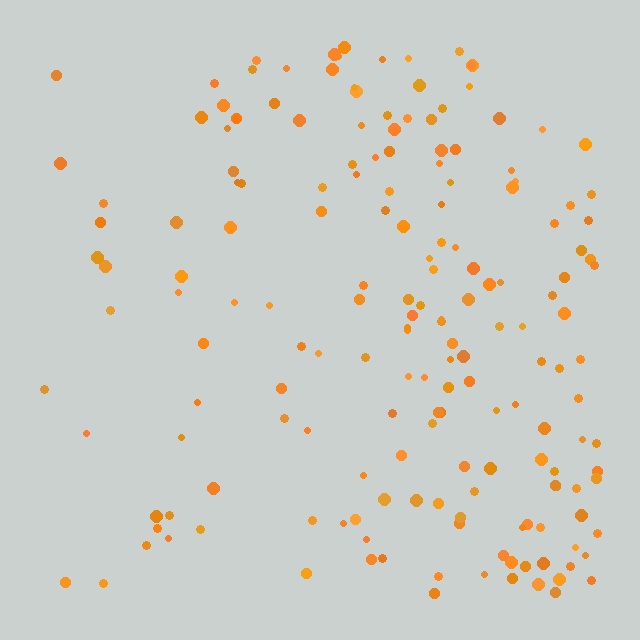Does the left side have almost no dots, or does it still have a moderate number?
Still a moderate number, just noticeably fewer than the right.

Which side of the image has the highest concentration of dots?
The right.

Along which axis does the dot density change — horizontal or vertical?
Horizontal.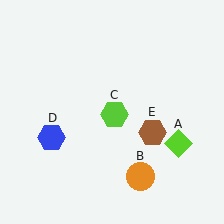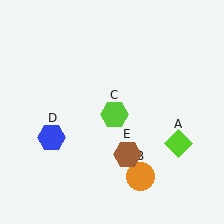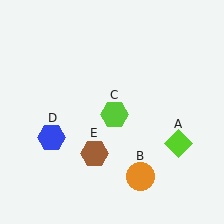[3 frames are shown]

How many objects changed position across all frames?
1 object changed position: brown hexagon (object E).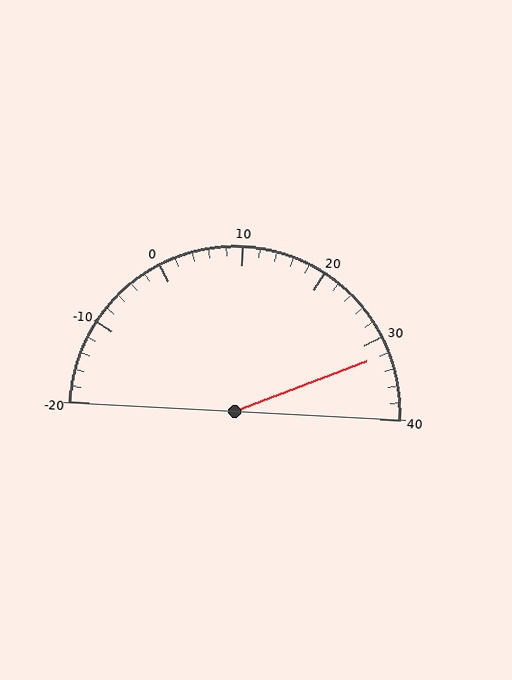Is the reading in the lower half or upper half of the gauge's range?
The reading is in the upper half of the range (-20 to 40).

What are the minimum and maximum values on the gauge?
The gauge ranges from -20 to 40.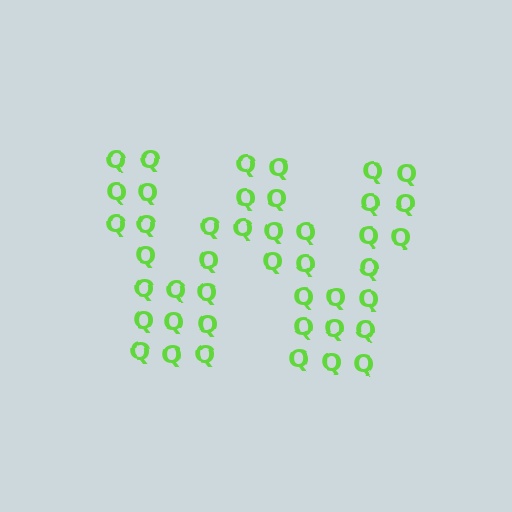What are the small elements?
The small elements are letter Q's.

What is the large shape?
The large shape is the letter W.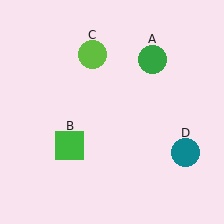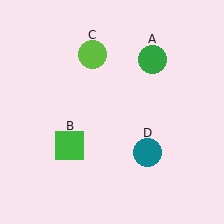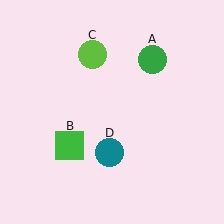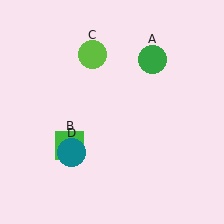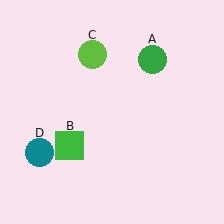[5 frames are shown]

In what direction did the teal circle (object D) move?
The teal circle (object D) moved left.